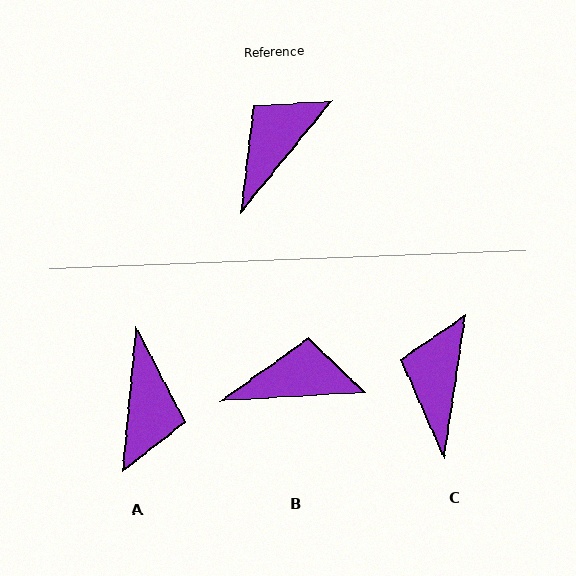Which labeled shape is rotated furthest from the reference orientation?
A, about 146 degrees away.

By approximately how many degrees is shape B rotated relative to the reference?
Approximately 47 degrees clockwise.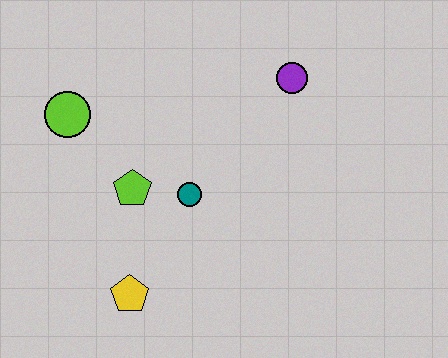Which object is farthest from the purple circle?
The yellow pentagon is farthest from the purple circle.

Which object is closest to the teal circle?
The lime pentagon is closest to the teal circle.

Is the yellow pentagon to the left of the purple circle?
Yes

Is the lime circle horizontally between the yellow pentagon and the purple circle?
No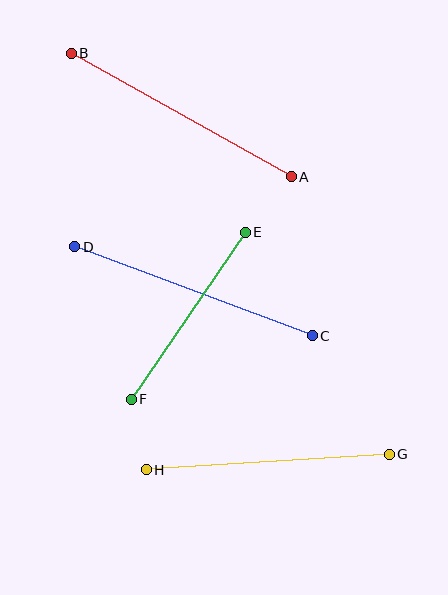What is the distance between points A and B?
The distance is approximately 252 pixels.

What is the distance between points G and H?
The distance is approximately 244 pixels.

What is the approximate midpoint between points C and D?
The midpoint is at approximately (193, 291) pixels.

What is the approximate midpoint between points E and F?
The midpoint is at approximately (188, 316) pixels.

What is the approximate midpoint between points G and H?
The midpoint is at approximately (268, 462) pixels.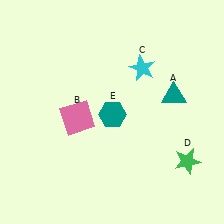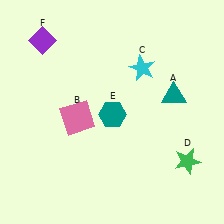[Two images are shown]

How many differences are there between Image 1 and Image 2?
There is 1 difference between the two images.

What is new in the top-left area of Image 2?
A purple diamond (F) was added in the top-left area of Image 2.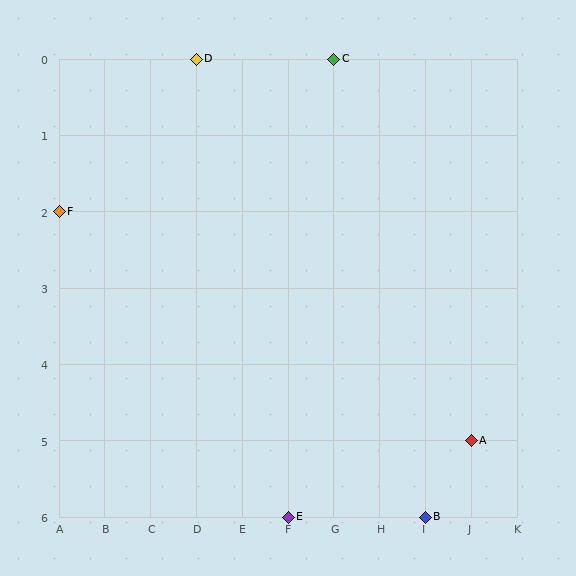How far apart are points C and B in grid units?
Points C and B are 2 columns and 6 rows apart (about 6.3 grid units diagonally).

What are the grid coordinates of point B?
Point B is at grid coordinates (I, 6).